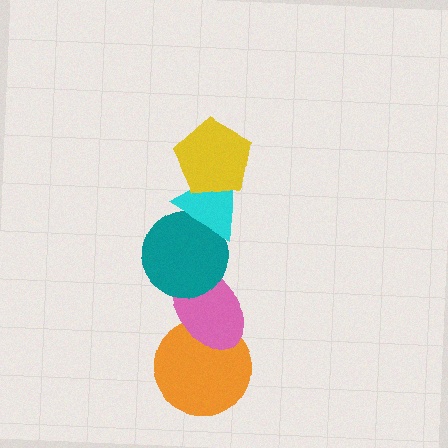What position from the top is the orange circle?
The orange circle is 5th from the top.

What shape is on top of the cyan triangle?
The yellow pentagon is on top of the cyan triangle.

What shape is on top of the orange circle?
The pink ellipse is on top of the orange circle.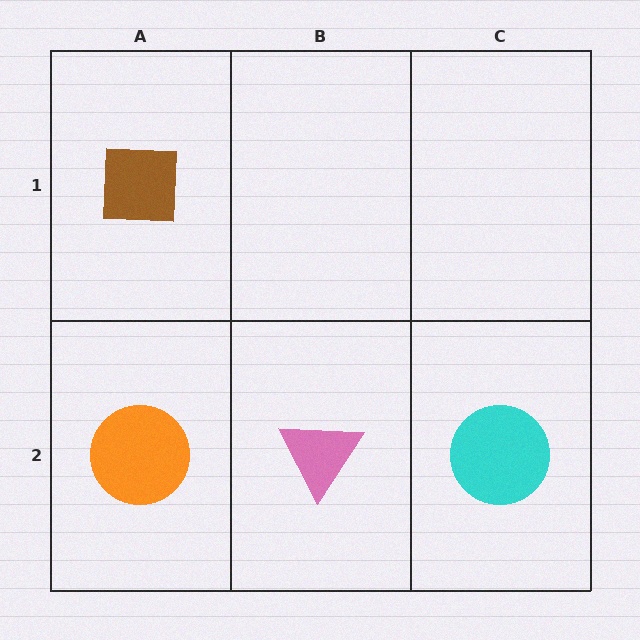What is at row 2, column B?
A pink triangle.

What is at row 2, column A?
An orange circle.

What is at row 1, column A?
A brown square.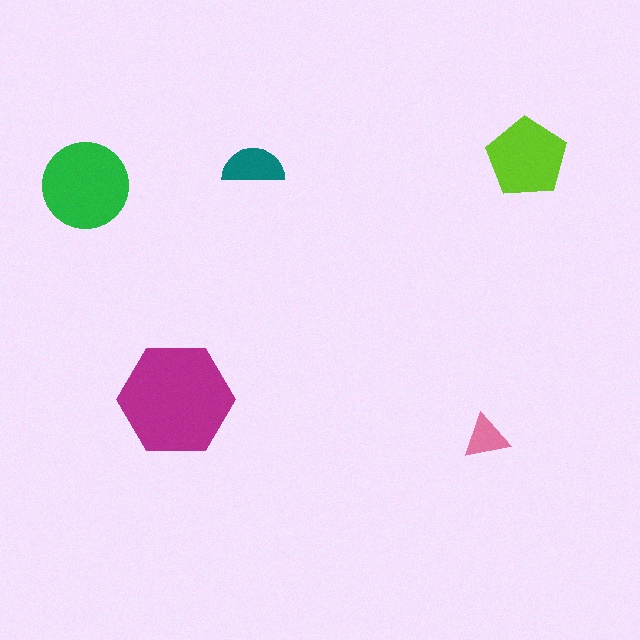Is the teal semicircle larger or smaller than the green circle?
Smaller.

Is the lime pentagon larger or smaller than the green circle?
Smaller.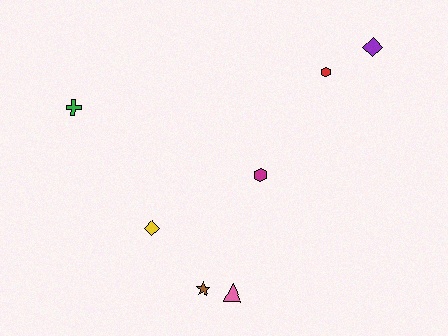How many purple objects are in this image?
There is 1 purple object.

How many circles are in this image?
There are no circles.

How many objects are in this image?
There are 7 objects.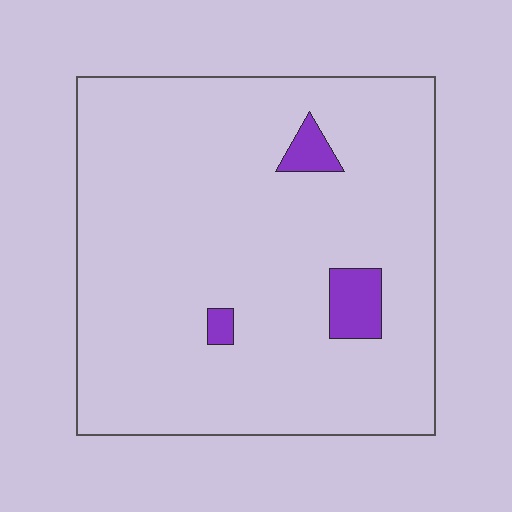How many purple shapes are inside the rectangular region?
3.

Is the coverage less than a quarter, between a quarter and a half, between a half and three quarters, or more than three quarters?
Less than a quarter.